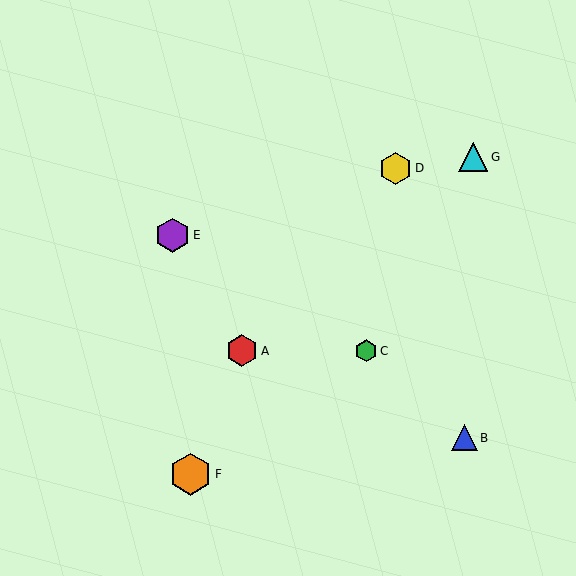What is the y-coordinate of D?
Object D is at y≈168.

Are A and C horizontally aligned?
Yes, both are at y≈351.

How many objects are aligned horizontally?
2 objects (A, C) are aligned horizontally.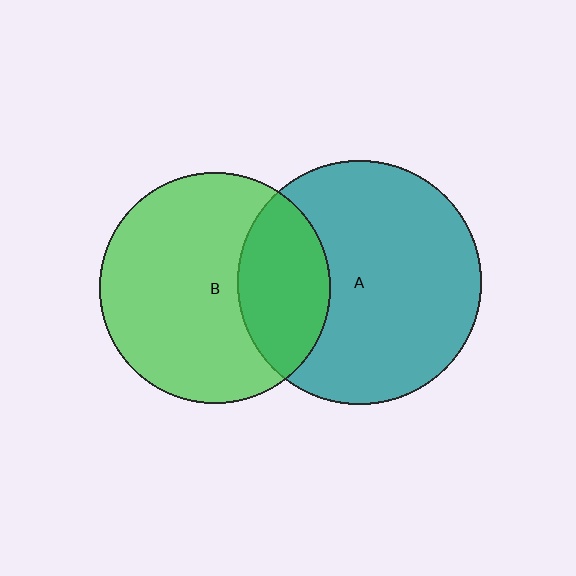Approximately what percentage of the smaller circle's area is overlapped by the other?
Approximately 30%.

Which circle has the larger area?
Circle A (teal).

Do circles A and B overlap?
Yes.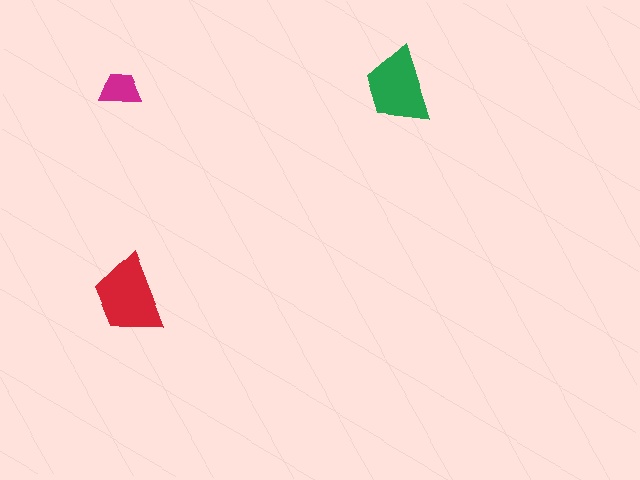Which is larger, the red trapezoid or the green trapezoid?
The red one.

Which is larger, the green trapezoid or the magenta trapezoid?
The green one.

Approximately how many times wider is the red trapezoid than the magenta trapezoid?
About 2 times wider.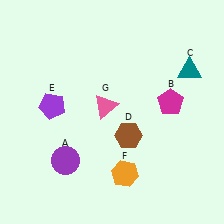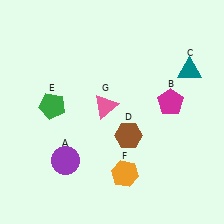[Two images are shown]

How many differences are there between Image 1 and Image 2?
There is 1 difference between the two images.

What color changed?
The pentagon (E) changed from purple in Image 1 to green in Image 2.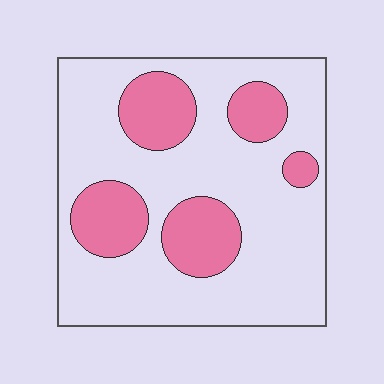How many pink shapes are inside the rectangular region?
5.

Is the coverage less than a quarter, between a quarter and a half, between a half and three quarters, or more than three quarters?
Between a quarter and a half.